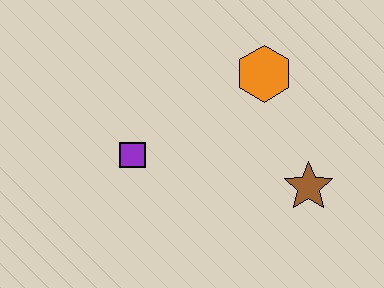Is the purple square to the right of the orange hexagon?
No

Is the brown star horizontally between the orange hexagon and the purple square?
No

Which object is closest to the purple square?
The orange hexagon is closest to the purple square.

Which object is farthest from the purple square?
The brown star is farthest from the purple square.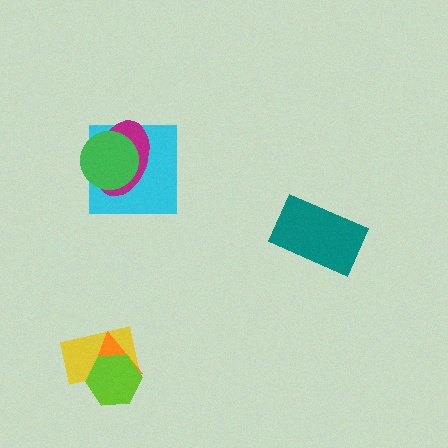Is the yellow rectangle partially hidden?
Yes, it is partially covered by another shape.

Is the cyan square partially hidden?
Yes, it is partially covered by another shape.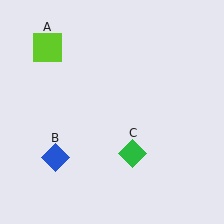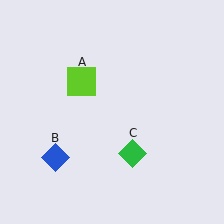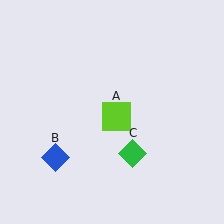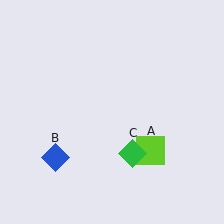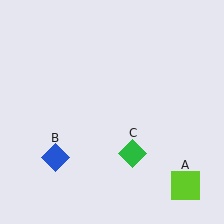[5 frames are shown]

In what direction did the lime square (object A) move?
The lime square (object A) moved down and to the right.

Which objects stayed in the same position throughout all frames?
Blue diamond (object B) and green diamond (object C) remained stationary.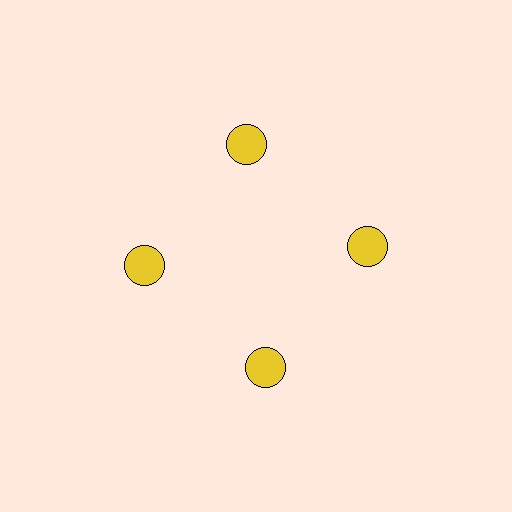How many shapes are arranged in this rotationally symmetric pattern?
There are 4 shapes, arranged in 4 groups of 1.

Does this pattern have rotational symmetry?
Yes, this pattern has 4-fold rotational symmetry. It looks the same after rotating 90 degrees around the center.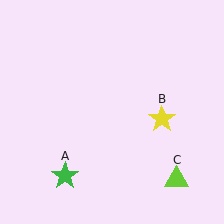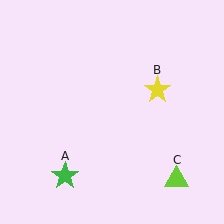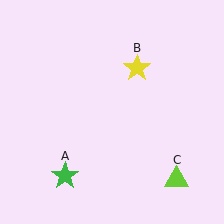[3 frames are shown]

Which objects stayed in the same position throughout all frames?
Green star (object A) and lime triangle (object C) remained stationary.